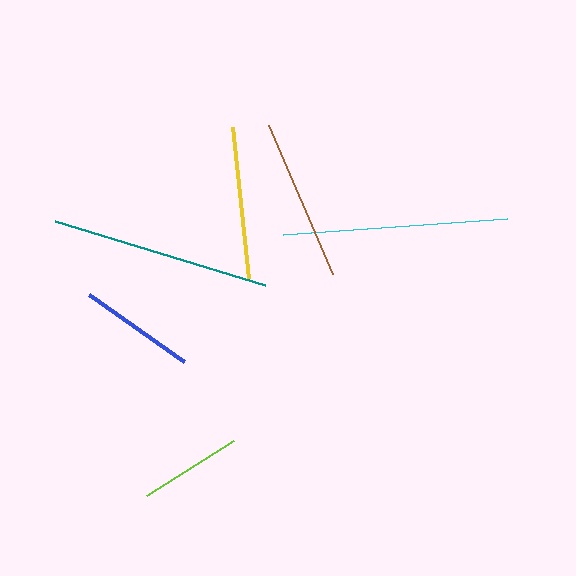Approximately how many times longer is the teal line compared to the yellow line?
The teal line is approximately 1.5 times the length of the yellow line.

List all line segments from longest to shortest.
From longest to shortest: cyan, teal, brown, yellow, blue, lime.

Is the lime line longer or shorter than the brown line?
The brown line is longer than the lime line.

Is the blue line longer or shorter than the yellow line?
The yellow line is longer than the blue line.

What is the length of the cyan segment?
The cyan segment is approximately 225 pixels long.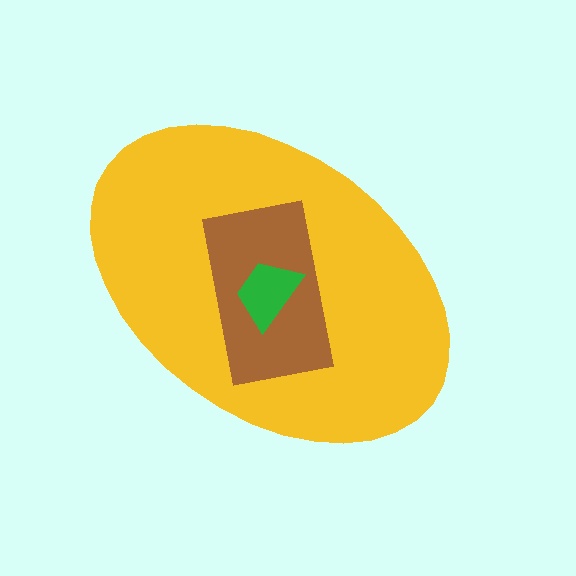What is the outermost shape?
The yellow ellipse.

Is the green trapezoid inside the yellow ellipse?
Yes.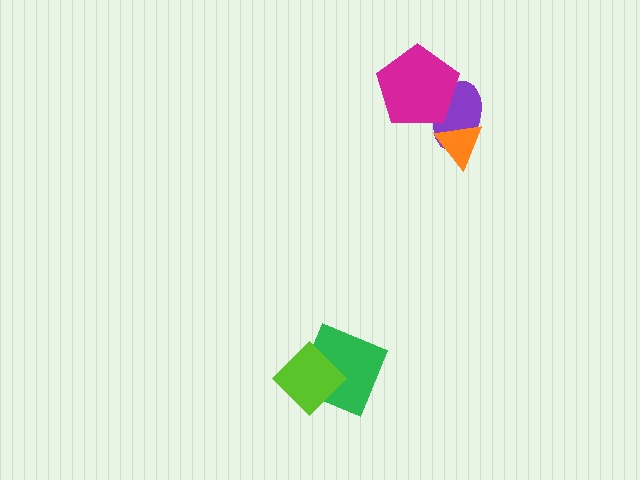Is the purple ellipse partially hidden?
Yes, it is partially covered by another shape.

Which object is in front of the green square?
The lime diamond is in front of the green square.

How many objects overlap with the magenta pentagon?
1 object overlaps with the magenta pentagon.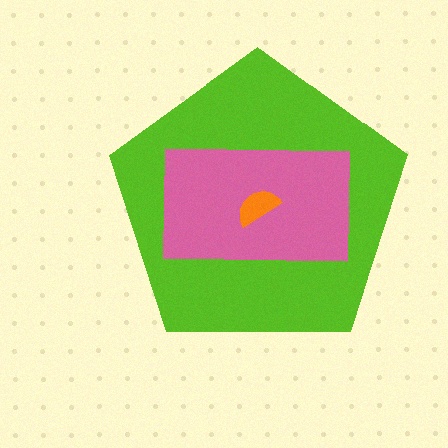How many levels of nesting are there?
3.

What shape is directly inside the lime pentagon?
The pink rectangle.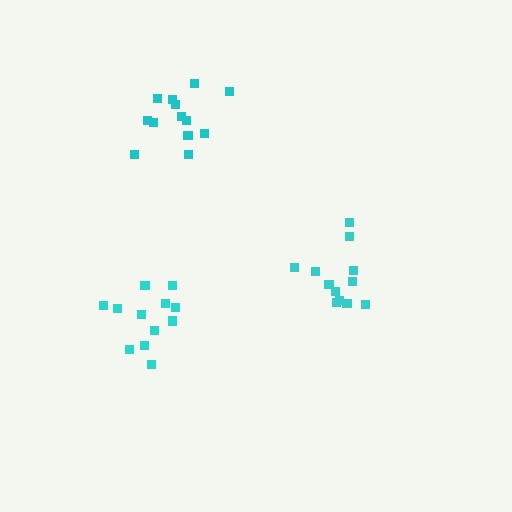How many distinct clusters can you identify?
There are 3 distinct clusters.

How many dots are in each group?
Group 1: 12 dots, Group 2: 12 dots, Group 3: 13 dots (37 total).